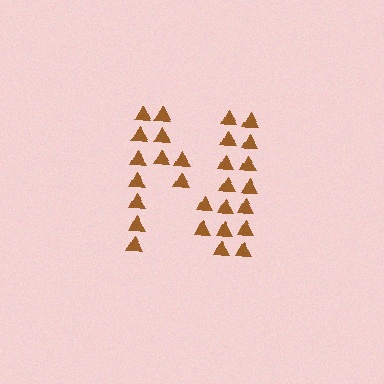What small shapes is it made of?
It is made of small triangles.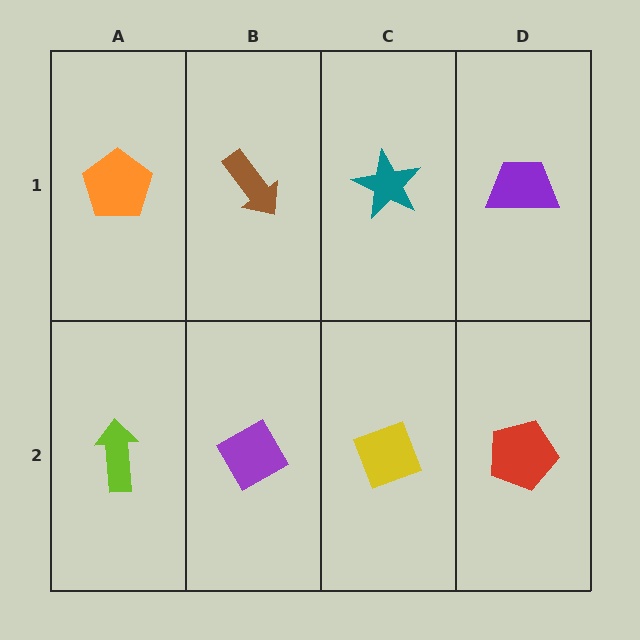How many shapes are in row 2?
4 shapes.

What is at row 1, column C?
A teal star.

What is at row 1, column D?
A purple trapezoid.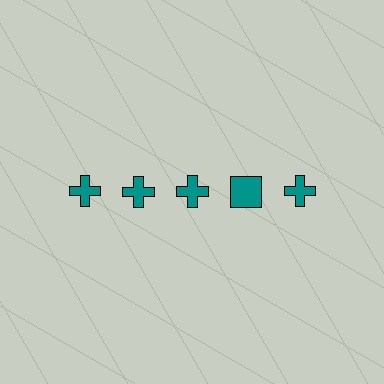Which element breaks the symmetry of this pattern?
The teal square in the top row, second from right column breaks the symmetry. All other shapes are teal crosses.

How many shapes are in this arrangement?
There are 5 shapes arranged in a grid pattern.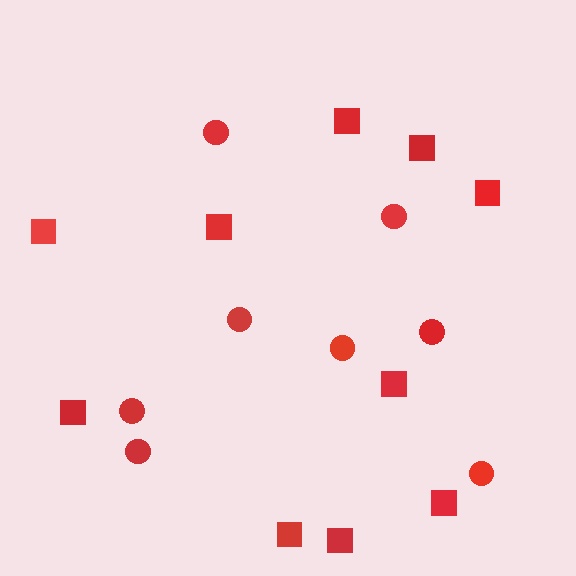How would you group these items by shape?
There are 2 groups: one group of squares (10) and one group of circles (8).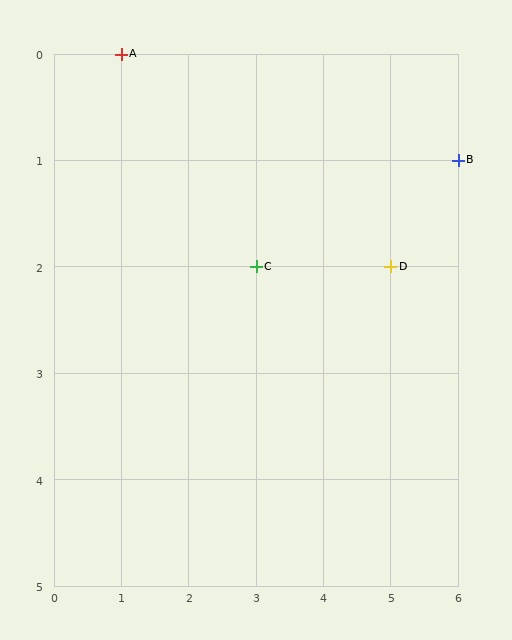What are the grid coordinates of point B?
Point B is at grid coordinates (6, 1).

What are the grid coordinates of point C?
Point C is at grid coordinates (3, 2).